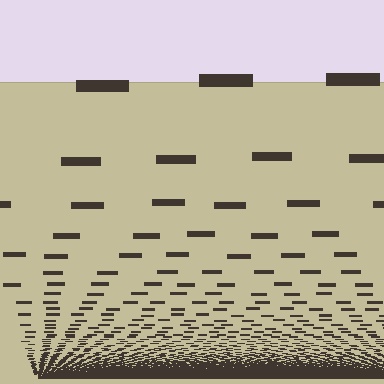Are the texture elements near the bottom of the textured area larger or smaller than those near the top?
Smaller. The gradient is inverted — elements near the bottom are smaller and denser.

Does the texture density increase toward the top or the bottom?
Density increases toward the bottom.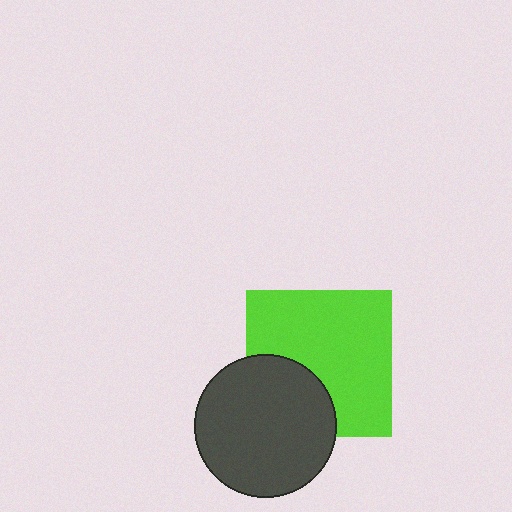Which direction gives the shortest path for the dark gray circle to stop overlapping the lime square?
Moving toward the lower-left gives the shortest separation.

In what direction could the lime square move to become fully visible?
The lime square could move toward the upper-right. That would shift it out from behind the dark gray circle entirely.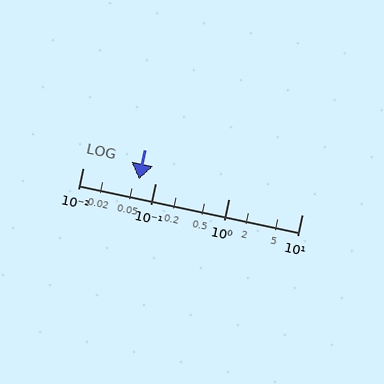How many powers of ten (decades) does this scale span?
The scale spans 3 decades, from 0.01 to 10.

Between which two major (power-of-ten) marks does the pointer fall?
The pointer is between 0.01 and 0.1.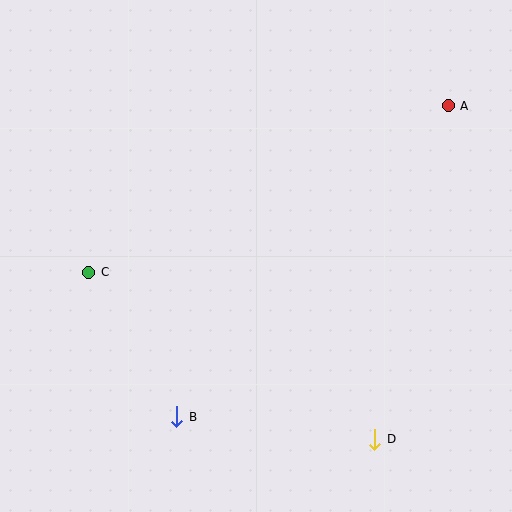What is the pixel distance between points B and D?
The distance between B and D is 199 pixels.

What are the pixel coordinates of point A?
Point A is at (448, 106).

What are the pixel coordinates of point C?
Point C is at (89, 272).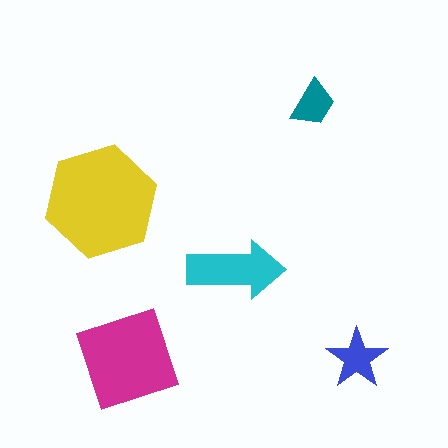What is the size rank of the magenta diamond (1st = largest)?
2nd.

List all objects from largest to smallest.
The yellow hexagon, the magenta diamond, the cyan arrow, the blue star, the teal trapezoid.